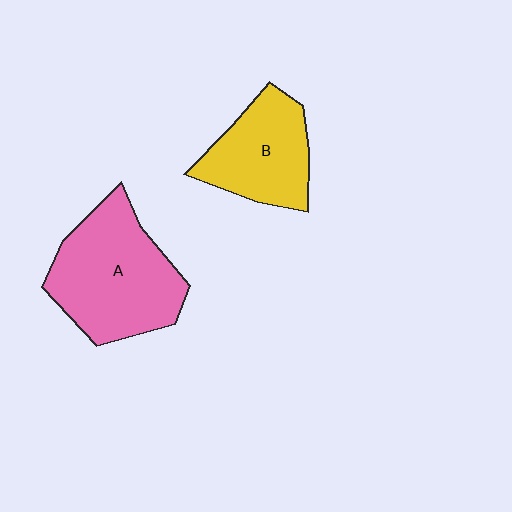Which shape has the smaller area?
Shape B (yellow).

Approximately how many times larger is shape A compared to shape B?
Approximately 1.5 times.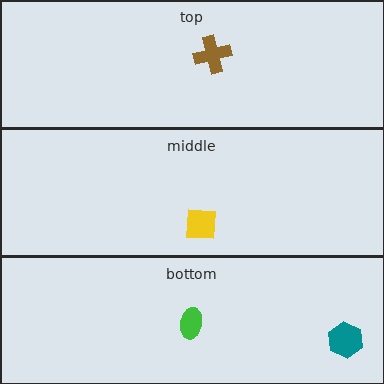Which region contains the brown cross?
The top region.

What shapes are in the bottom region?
The green ellipse, the teal hexagon.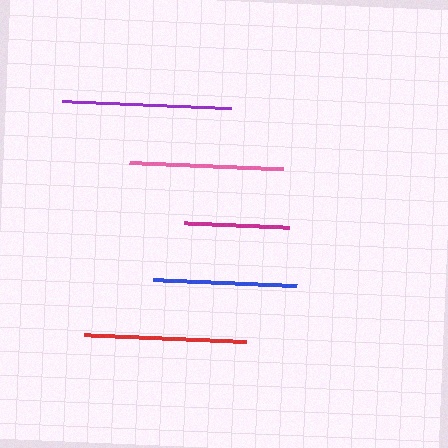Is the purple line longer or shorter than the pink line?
The purple line is longer than the pink line.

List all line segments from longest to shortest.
From longest to shortest: purple, red, pink, blue, magenta.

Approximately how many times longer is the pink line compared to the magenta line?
The pink line is approximately 1.5 times the length of the magenta line.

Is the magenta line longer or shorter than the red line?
The red line is longer than the magenta line.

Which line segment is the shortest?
The magenta line is the shortest at approximately 106 pixels.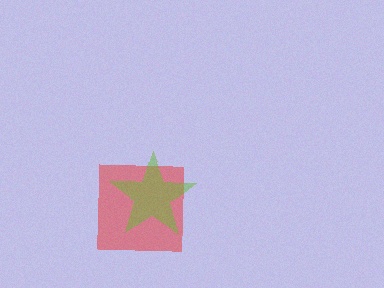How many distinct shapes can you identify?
There are 2 distinct shapes: a red square, a lime star.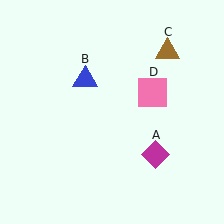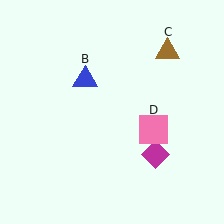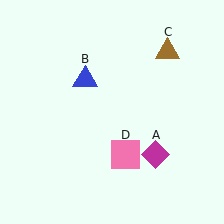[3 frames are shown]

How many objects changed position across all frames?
1 object changed position: pink square (object D).